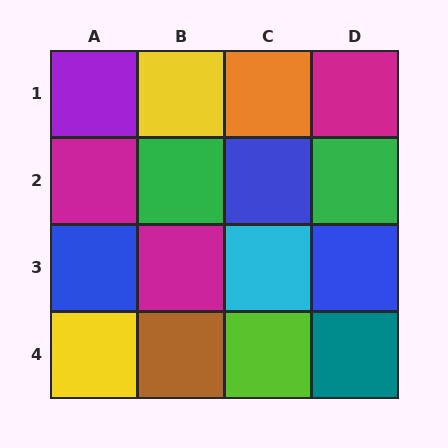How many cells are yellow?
2 cells are yellow.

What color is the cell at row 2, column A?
Magenta.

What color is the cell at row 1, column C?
Orange.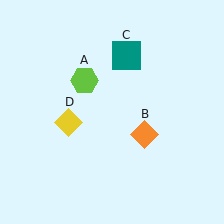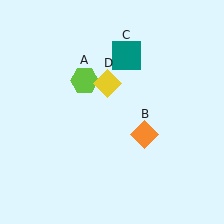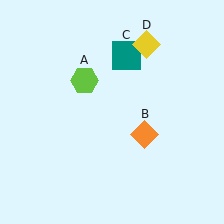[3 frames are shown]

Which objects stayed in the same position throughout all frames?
Lime hexagon (object A) and orange diamond (object B) and teal square (object C) remained stationary.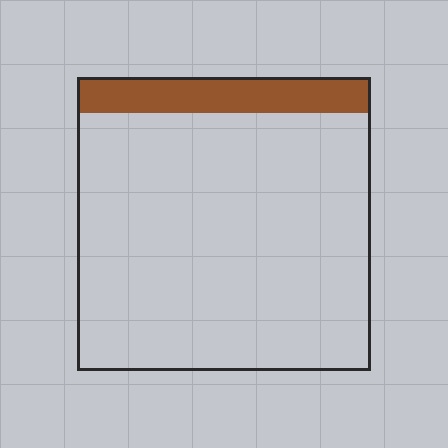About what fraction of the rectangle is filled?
About one eighth (1/8).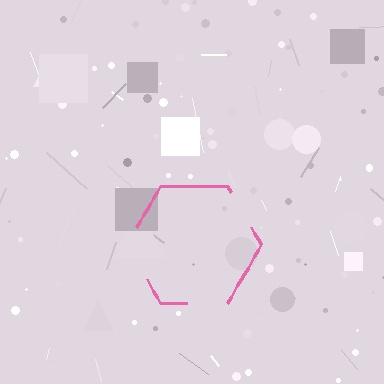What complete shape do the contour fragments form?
The contour fragments form a hexagon.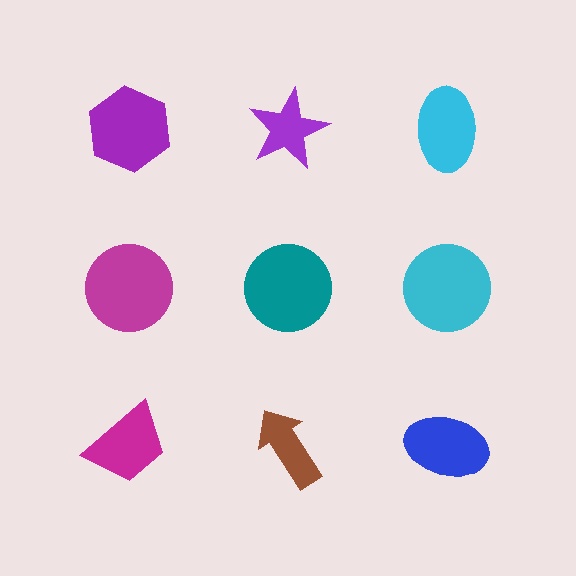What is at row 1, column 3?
A cyan ellipse.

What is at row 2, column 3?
A cyan circle.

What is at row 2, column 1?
A magenta circle.